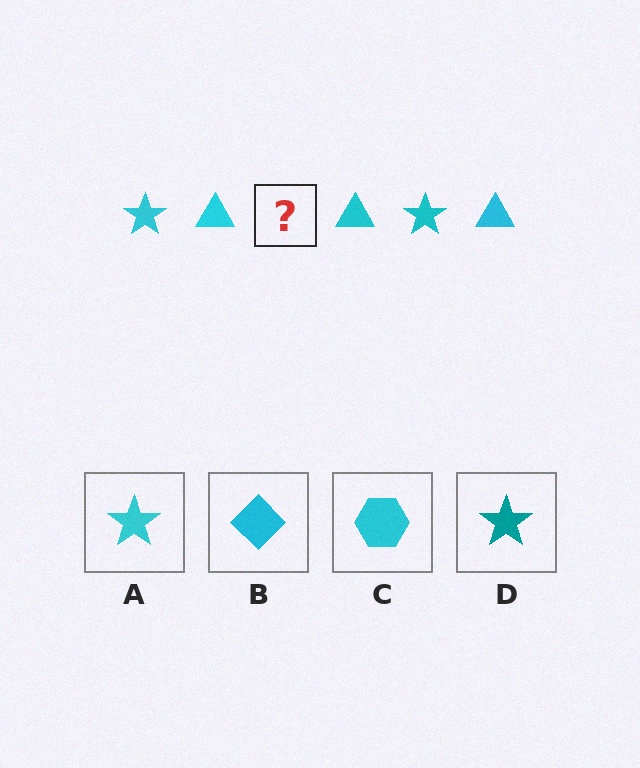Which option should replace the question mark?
Option A.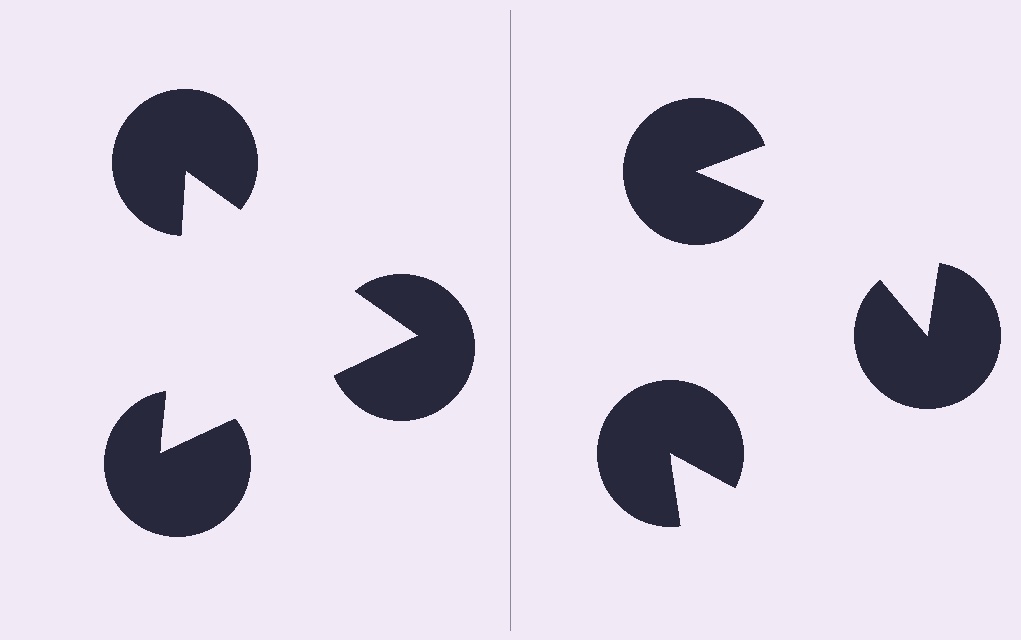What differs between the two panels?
The pac-man discs are positioned identically on both sides; only the wedge orientations differ. On the left they align to a triangle; on the right they are misaligned.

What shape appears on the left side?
An illusory triangle.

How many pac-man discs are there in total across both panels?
6 — 3 on each side.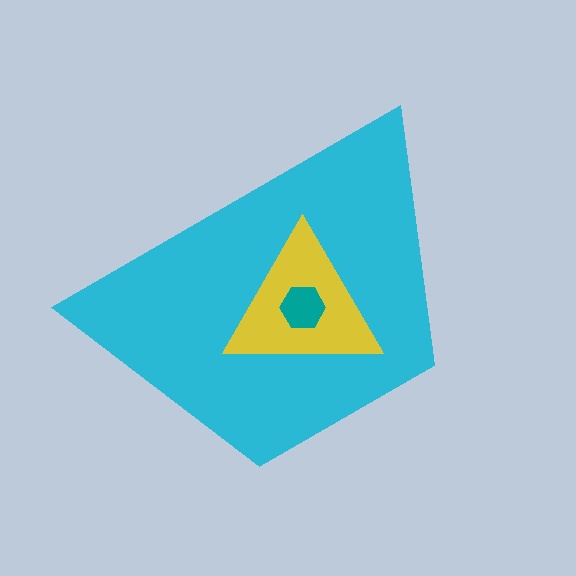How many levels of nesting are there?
3.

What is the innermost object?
The teal hexagon.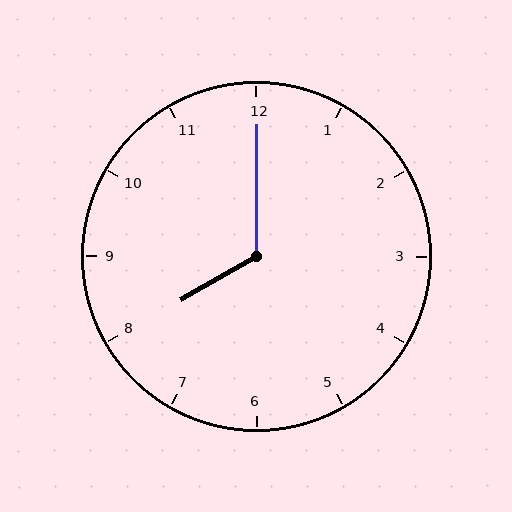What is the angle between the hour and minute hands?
Approximately 120 degrees.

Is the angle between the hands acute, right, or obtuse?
It is obtuse.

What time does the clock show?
8:00.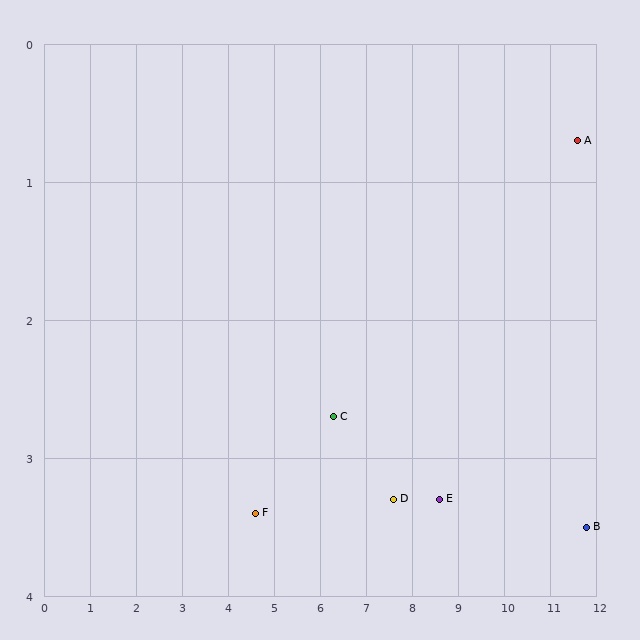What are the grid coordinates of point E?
Point E is at approximately (8.6, 3.3).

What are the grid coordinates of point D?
Point D is at approximately (7.6, 3.3).